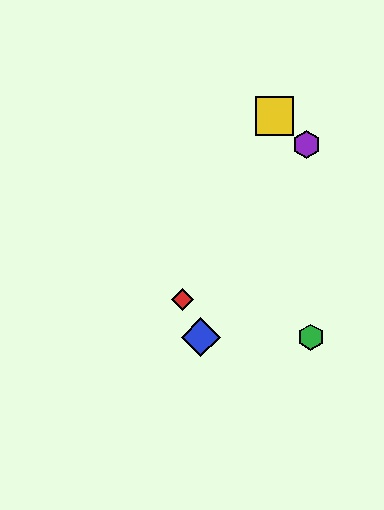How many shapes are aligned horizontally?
2 shapes (the blue diamond, the green hexagon) are aligned horizontally.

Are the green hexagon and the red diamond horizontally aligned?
No, the green hexagon is at y≈337 and the red diamond is at y≈300.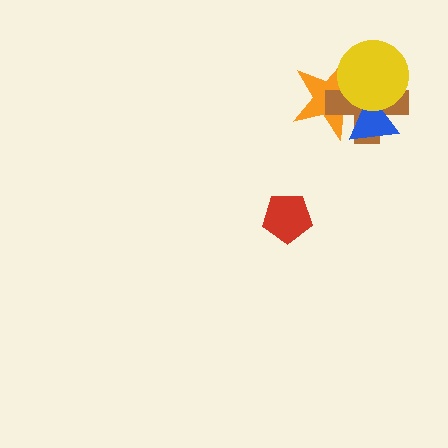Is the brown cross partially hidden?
Yes, it is partially covered by another shape.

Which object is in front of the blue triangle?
The yellow circle is in front of the blue triangle.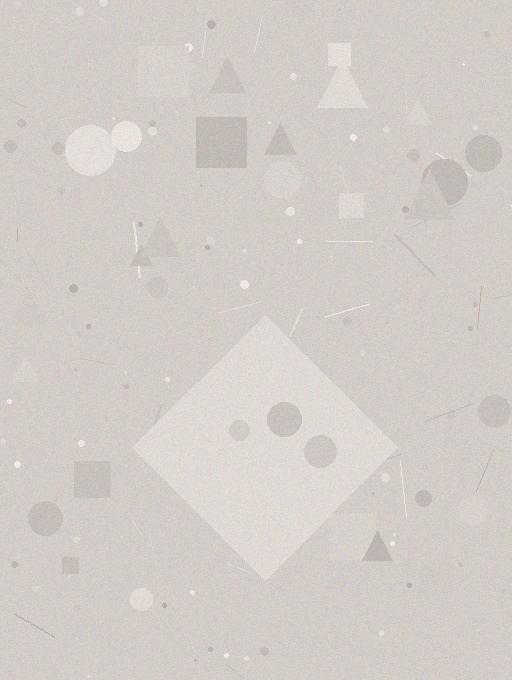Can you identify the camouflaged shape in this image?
The camouflaged shape is a diamond.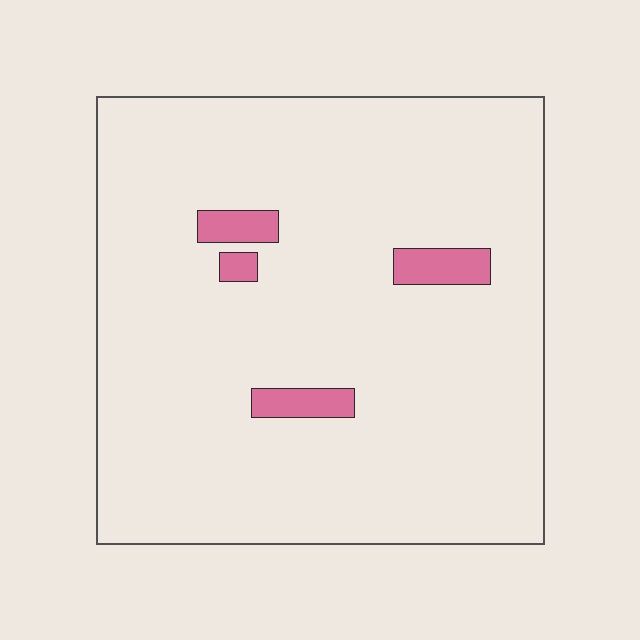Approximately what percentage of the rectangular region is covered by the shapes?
Approximately 5%.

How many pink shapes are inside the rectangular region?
4.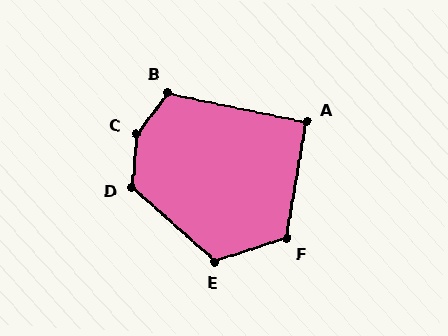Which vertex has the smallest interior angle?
A, at approximately 92 degrees.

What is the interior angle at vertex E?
Approximately 120 degrees (obtuse).